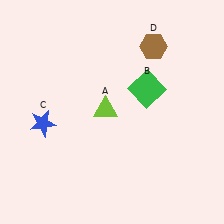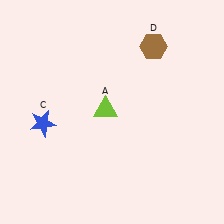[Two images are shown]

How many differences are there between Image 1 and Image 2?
There is 1 difference between the two images.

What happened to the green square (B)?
The green square (B) was removed in Image 2. It was in the top-right area of Image 1.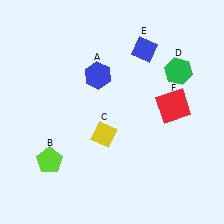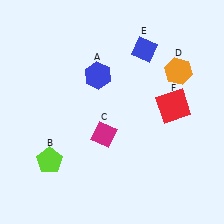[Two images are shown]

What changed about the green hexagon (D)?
In Image 1, D is green. In Image 2, it changed to orange.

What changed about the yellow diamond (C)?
In Image 1, C is yellow. In Image 2, it changed to magenta.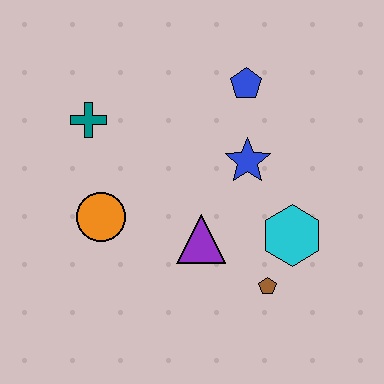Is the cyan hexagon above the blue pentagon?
No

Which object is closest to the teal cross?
The orange circle is closest to the teal cross.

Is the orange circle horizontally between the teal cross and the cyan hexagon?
Yes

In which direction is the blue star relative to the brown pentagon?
The blue star is above the brown pentagon.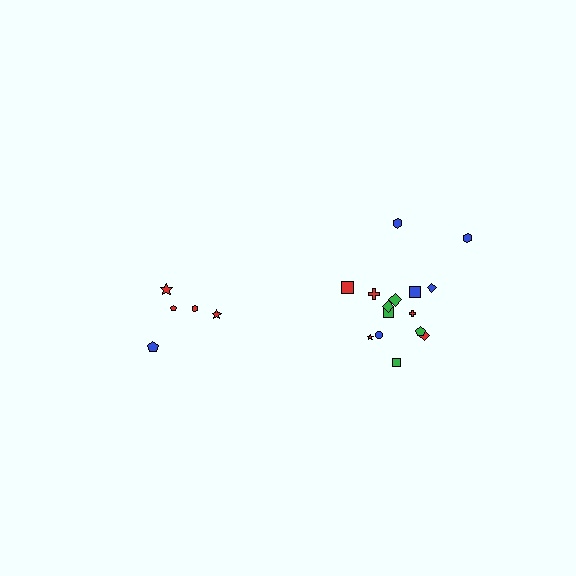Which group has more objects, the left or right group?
The right group.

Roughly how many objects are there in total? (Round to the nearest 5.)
Roughly 20 objects in total.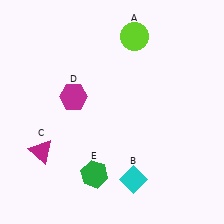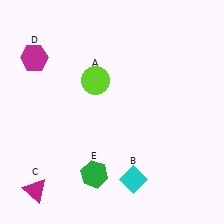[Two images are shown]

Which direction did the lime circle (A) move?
The lime circle (A) moved down.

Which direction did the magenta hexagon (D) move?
The magenta hexagon (D) moved left.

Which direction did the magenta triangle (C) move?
The magenta triangle (C) moved down.